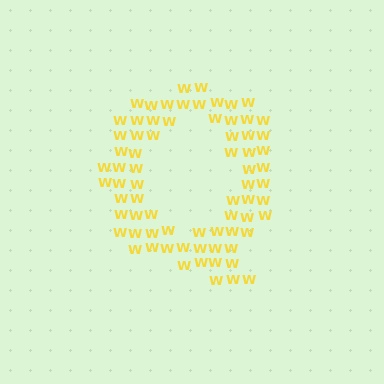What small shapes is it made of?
It is made of small letter W's.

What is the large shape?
The large shape is the letter Q.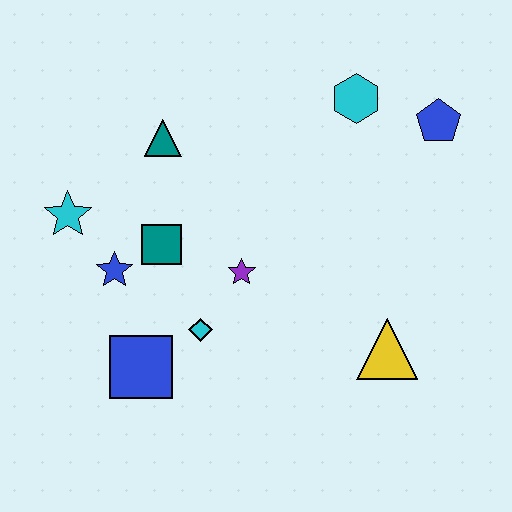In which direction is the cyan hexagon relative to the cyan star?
The cyan hexagon is to the right of the cyan star.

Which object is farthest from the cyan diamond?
The blue pentagon is farthest from the cyan diamond.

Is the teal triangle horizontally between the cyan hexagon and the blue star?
Yes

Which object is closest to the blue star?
The teal square is closest to the blue star.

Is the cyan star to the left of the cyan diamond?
Yes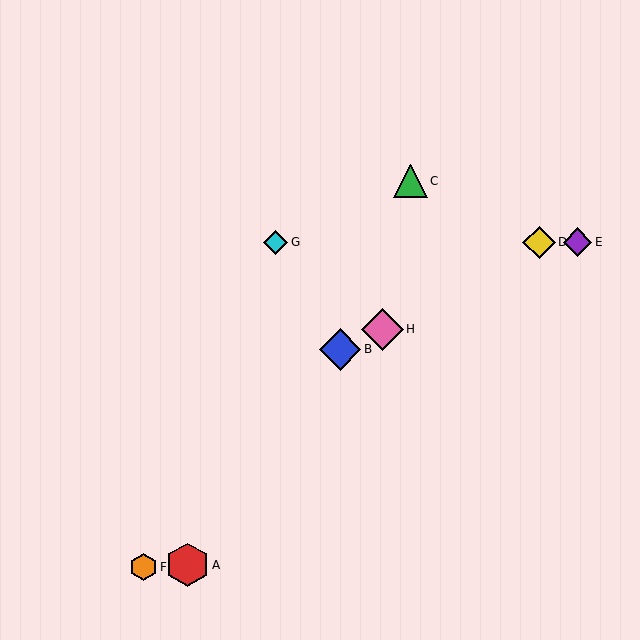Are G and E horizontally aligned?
Yes, both are at y≈242.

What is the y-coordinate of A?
Object A is at y≈565.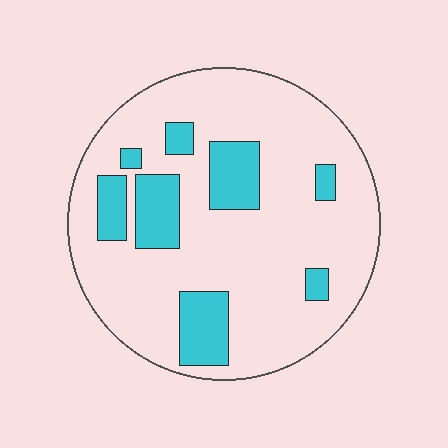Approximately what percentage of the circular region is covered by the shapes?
Approximately 20%.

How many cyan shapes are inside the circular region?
8.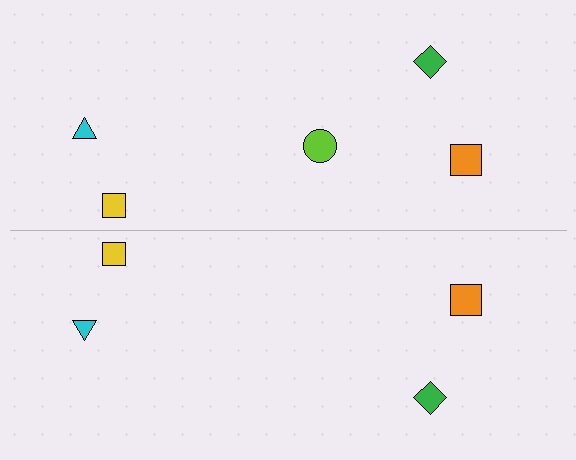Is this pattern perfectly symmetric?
No, the pattern is not perfectly symmetric. A lime circle is missing from the bottom side.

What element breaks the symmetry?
A lime circle is missing from the bottom side.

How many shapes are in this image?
There are 9 shapes in this image.